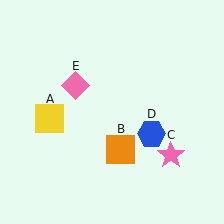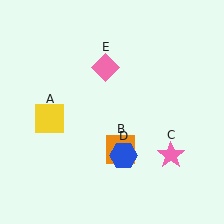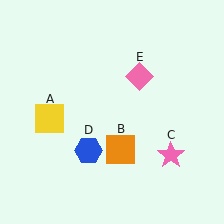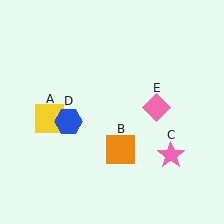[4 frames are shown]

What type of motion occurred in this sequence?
The blue hexagon (object D), pink diamond (object E) rotated clockwise around the center of the scene.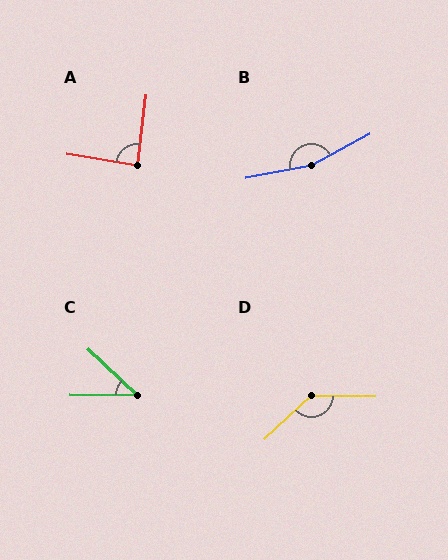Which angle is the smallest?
C, at approximately 42 degrees.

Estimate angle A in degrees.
Approximately 88 degrees.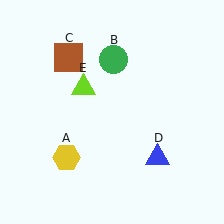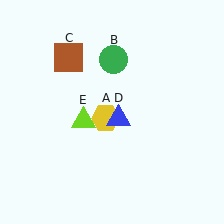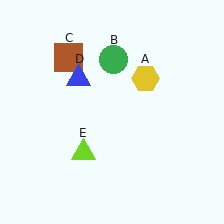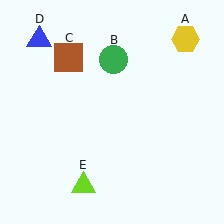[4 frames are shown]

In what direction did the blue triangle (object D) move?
The blue triangle (object D) moved up and to the left.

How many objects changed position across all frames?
3 objects changed position: yellow hexagon (object A), blue triangle (object D), lime triangle (object E).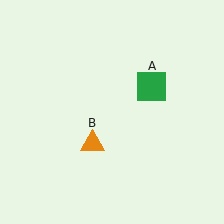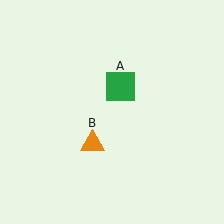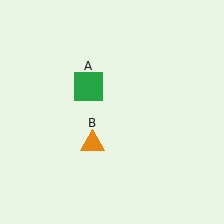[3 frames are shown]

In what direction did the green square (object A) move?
The green square (object A) moved left.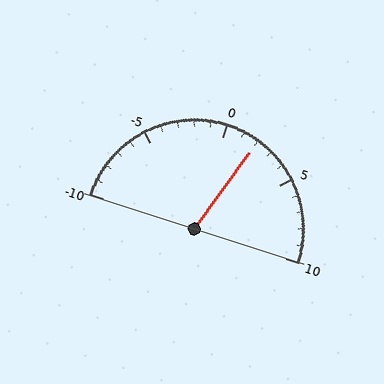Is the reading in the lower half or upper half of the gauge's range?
The reading is in the upper half of the range (-10 to 10).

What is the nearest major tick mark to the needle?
The nearest major tick mark is 0.